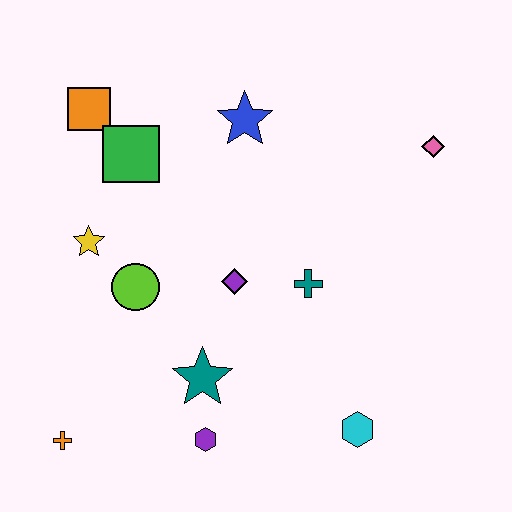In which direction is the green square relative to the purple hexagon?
The green square is above the purple hexagon.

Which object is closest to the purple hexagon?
The teal star is closest to the purple hexagon.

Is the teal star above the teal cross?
No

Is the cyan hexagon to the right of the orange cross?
Yes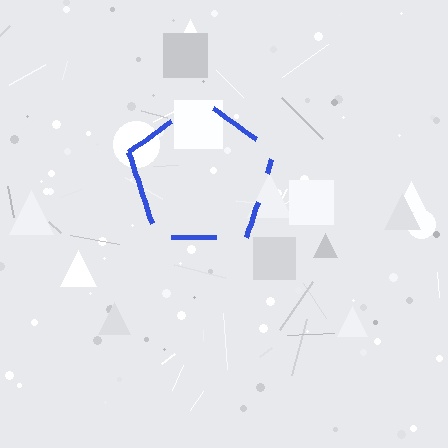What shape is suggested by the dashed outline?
The dashed outline suggests a pentagon.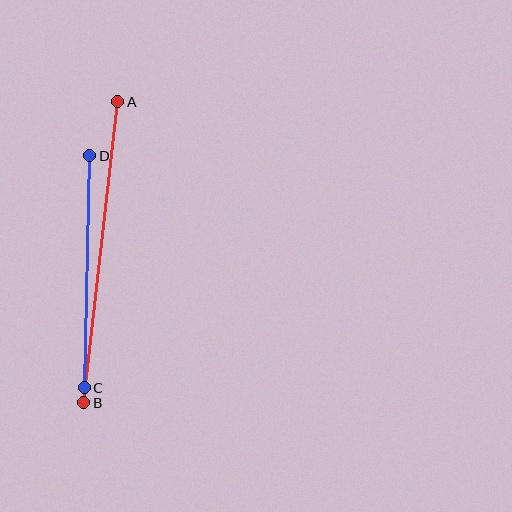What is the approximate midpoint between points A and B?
The midpoint is at approximately (101, 252) pixels.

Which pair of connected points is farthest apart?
Points A and B are farthest apart.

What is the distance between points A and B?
The distance is approximately 303 pixels.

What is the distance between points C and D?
The distance is approximately 232 pixels.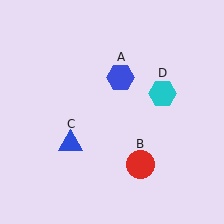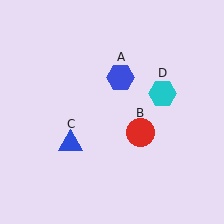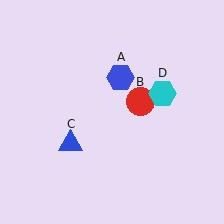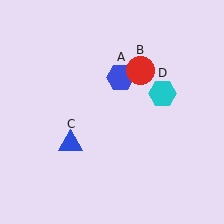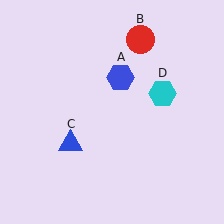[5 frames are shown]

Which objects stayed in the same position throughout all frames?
Blue hexagon (object A) and blue triangle (object C) and cyan hexagon (object D) remained stationary.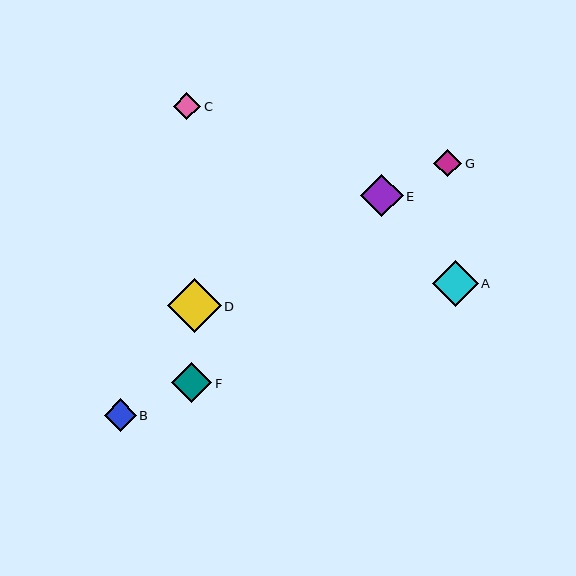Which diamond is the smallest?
Diamond C is the smallest with a size of approximately 27 pixels.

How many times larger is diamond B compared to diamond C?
Diamond B is approximately 1.2 times the size of diamond C.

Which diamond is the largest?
Diamond D is the largest with a size of approximately 54 pixels.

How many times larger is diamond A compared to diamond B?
Diamond A is approximately 1.4 times the size of diamond B.